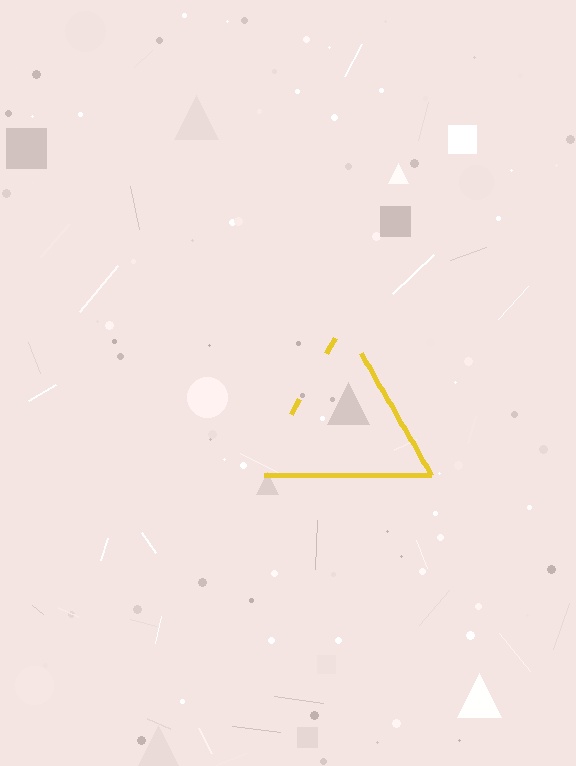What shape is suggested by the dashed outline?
The dashed outline suggests a triangle.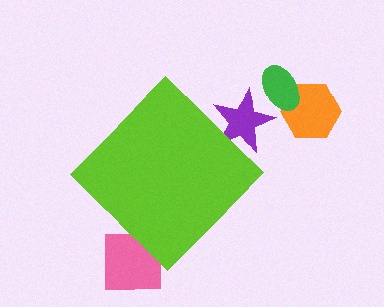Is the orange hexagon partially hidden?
No, the orange hexagon is fully visible.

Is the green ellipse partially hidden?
No, the green ellipse is fully visible.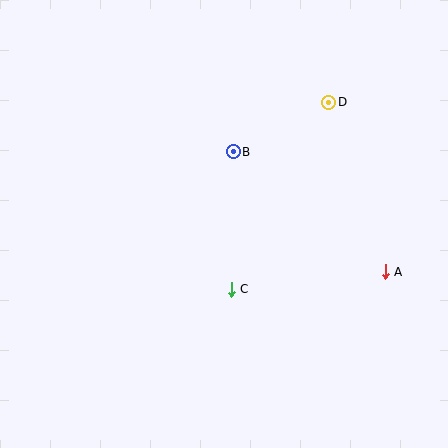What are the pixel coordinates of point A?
Point A is at (385, 272).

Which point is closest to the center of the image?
Point C at (231, 289) is closest to the center.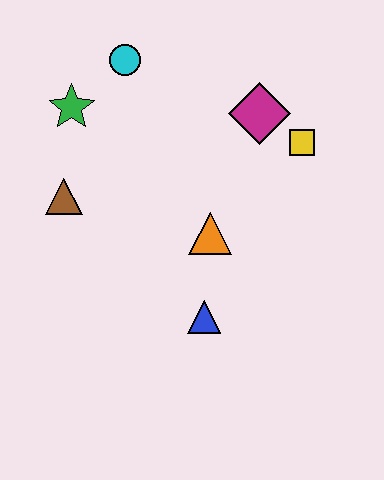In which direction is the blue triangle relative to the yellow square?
The blue triangle is below the yellow square.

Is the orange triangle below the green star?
Yes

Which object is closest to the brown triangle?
The green star is closest to the brown triangle.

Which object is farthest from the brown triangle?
The yellow square is farthest from the brown triangle.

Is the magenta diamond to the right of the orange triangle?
Yes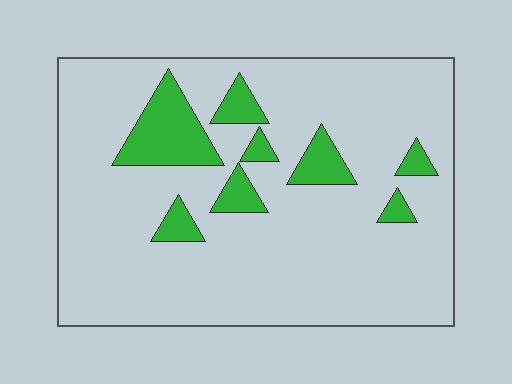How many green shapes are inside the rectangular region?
8.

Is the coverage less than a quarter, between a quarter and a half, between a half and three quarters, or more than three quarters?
Less than a quarter.